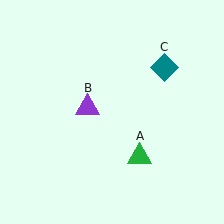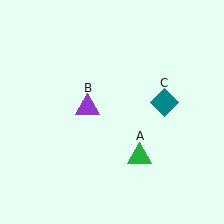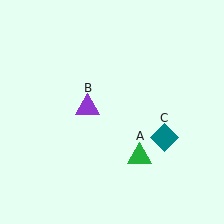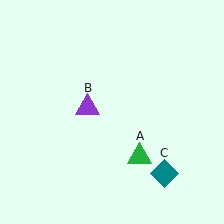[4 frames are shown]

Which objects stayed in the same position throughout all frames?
Green triangle (object A) and purple triangle (object B) remained stationary.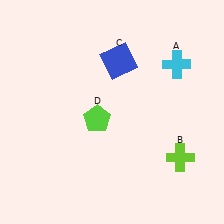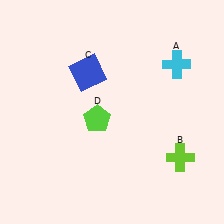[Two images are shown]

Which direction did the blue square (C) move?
The blue square (C) moved left.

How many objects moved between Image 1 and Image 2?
1 object moved between the two images.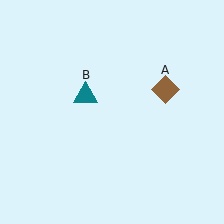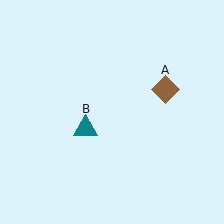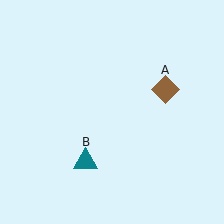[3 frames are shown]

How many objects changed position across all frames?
1 object changed position: teal triangle (object B).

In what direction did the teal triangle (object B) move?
The teal triangle (object B) moved down.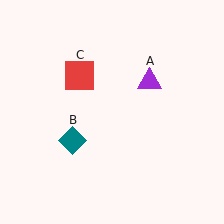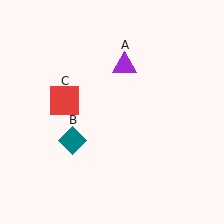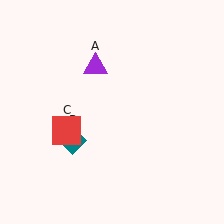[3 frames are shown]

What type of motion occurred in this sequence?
The purple triangle (object A), red square (object C) rotated counterclockwise around the center of the scene.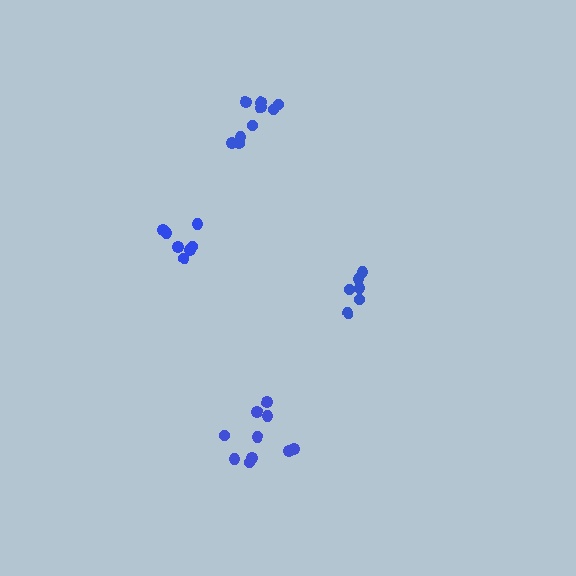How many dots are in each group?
Group 1: 7 dots, Group 2: 6 dots, Group 3: 10 dots, Group 4: 9 dots (32 total).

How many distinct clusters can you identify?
There are 4 distinct clusters.